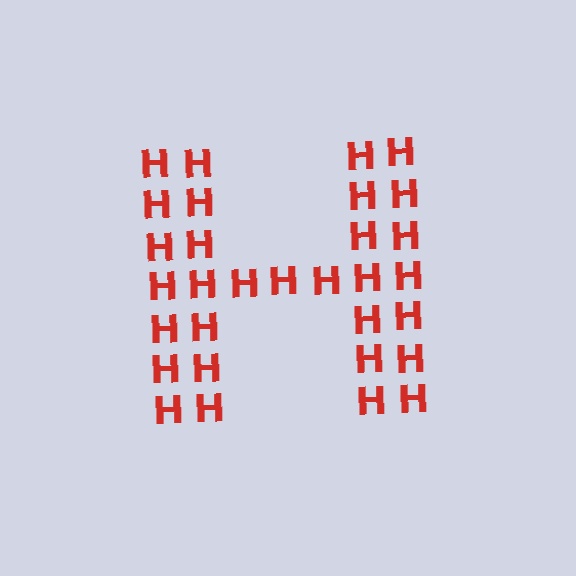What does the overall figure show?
The overall figure shows the letter H.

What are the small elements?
The small elements are letter H's.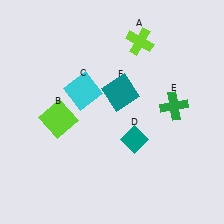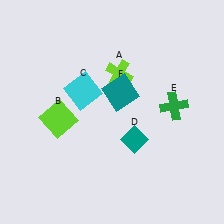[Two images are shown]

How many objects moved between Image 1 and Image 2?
1 object moved between the two images.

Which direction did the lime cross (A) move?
The lime cross (A) moved down.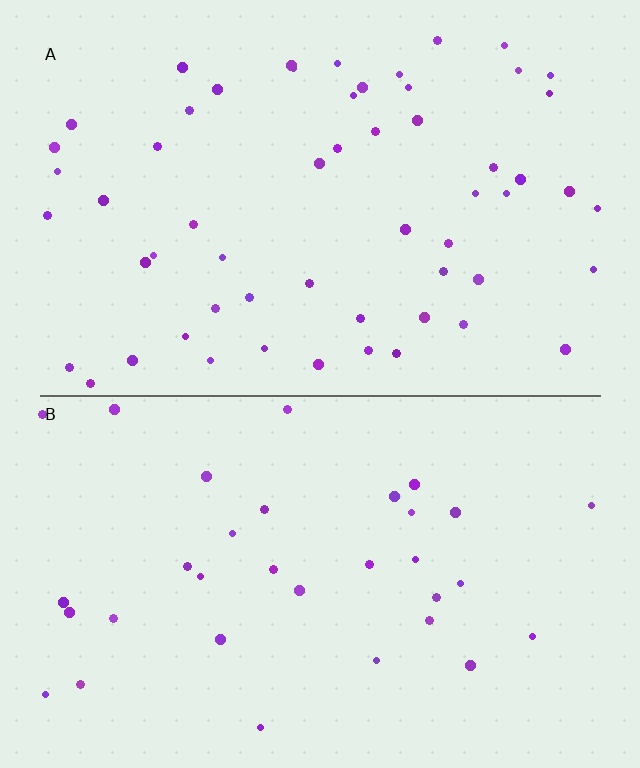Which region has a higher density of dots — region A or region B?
A (the top).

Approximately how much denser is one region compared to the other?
Approximately 1.7× — region A over region B.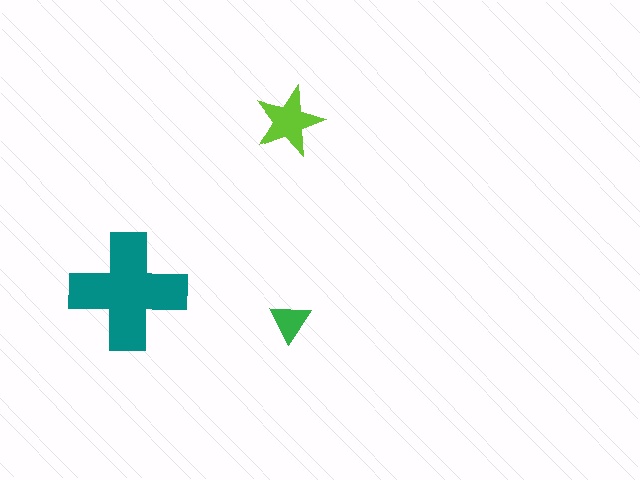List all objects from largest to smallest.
The teal cross, the lime star, the green triangle.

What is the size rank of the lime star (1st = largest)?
2nd.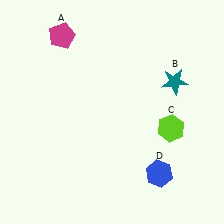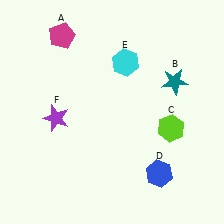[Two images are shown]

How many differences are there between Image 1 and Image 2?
There are 2 differences between the two images.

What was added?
A cyan hexagon (E), a purple star (F) were added in Image 2.